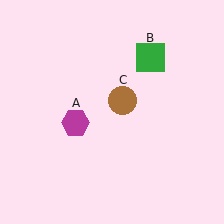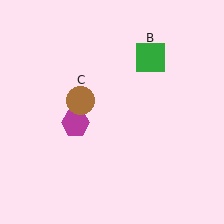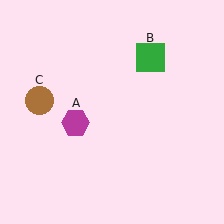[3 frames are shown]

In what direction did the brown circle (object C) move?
The brown circle (object C) moved left.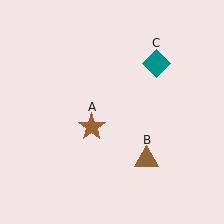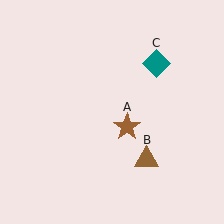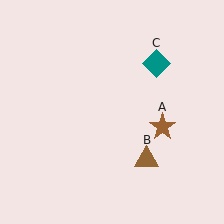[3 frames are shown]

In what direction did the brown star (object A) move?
The brown star (object A) moved right.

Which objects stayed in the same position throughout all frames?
Brown triangle (object B) and teal diamond (object C) remained stationary.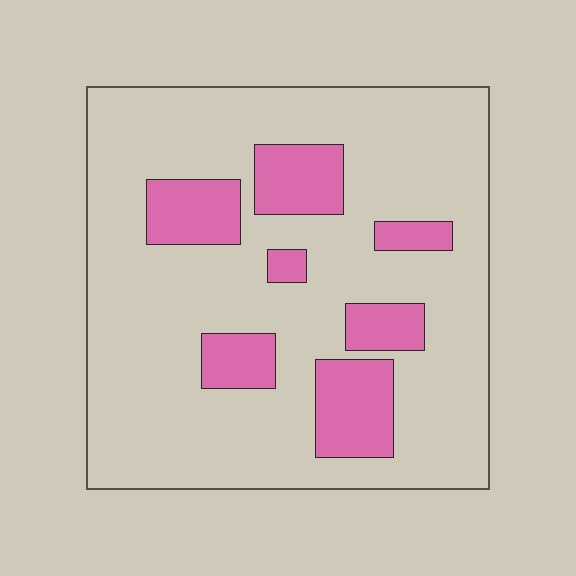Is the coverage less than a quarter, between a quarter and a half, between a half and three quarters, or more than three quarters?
Less than a quarter.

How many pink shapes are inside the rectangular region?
7.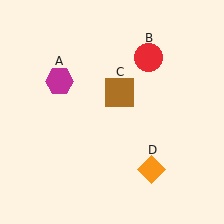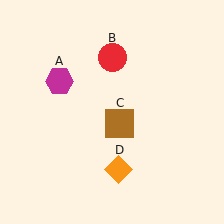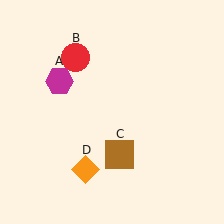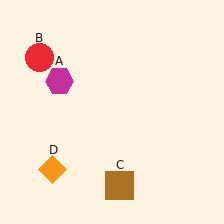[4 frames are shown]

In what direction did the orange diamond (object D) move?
The orange diamond (object D) moved left.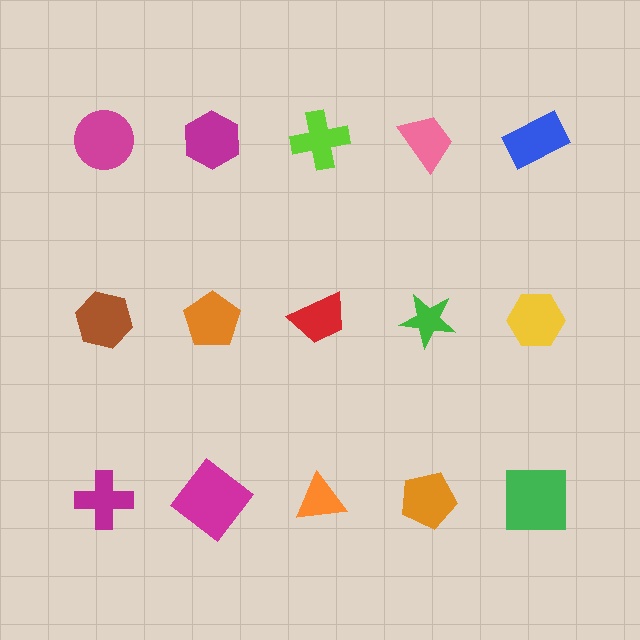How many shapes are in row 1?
5 shapes.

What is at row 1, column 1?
A magenta circle.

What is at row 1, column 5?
A blue rectangle.